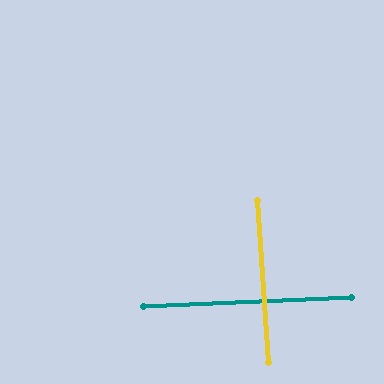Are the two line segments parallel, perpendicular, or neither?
Perpendicular — they meet at approximately 89°.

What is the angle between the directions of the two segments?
Approximately 89 degrees.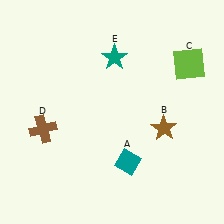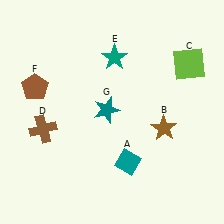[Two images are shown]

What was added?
A brown pentagon (F), a teal star (G) were added in Image 2.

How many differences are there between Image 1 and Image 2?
There are 2 differences between the two images.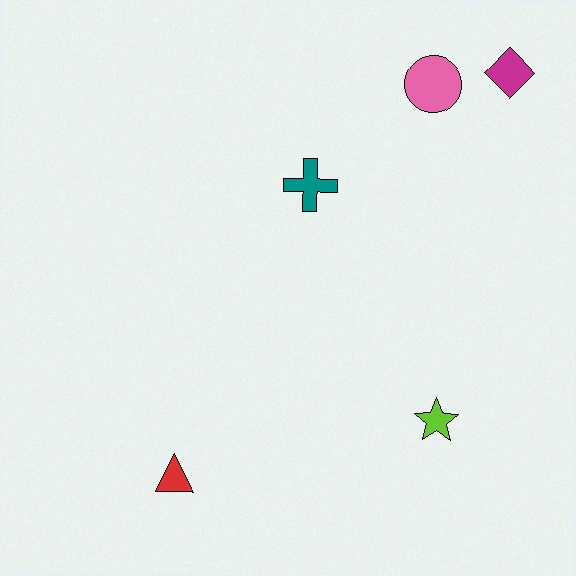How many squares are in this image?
There are no squares.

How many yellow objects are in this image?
There are no yellow objects.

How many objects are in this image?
There are 5 objects.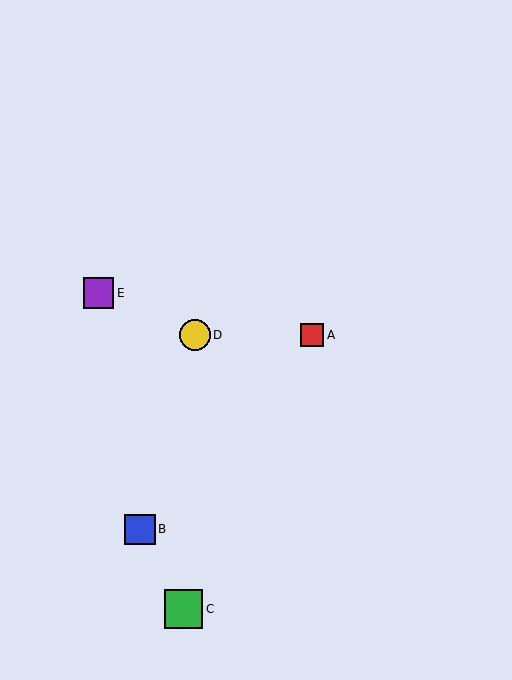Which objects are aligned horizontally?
Objects A, D are aligned horizontally.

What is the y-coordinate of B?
Object B is at y≈530.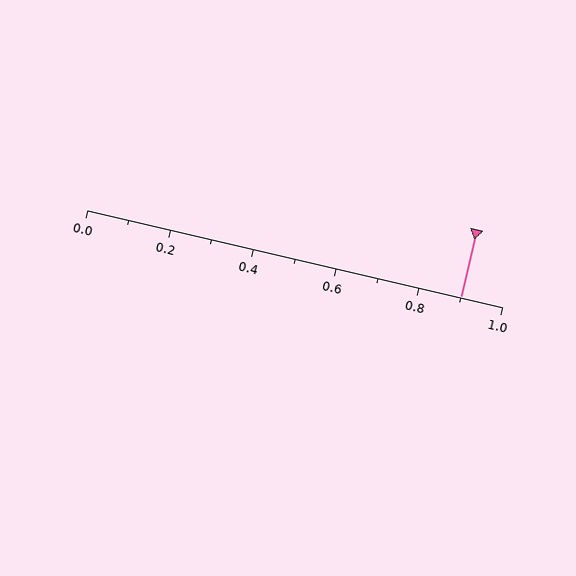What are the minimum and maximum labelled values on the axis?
The axis runs from 0.0 to 1.0.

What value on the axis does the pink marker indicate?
The marker indicates approximately 0.9.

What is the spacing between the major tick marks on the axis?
The major ticks are spaced 0.2 apart.